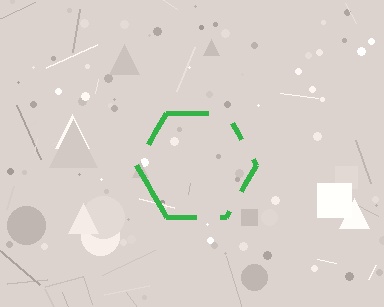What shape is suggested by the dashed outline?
The dashed outline suggests a hexagon.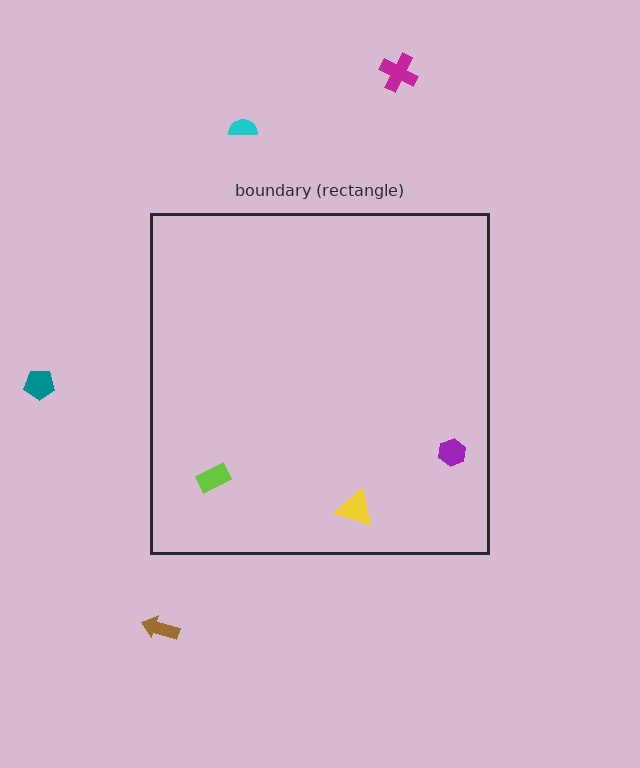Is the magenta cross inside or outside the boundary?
Outside.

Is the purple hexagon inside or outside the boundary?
Inside.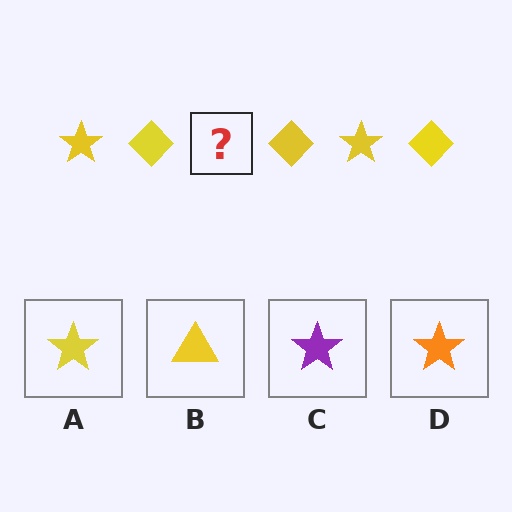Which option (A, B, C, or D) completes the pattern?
A.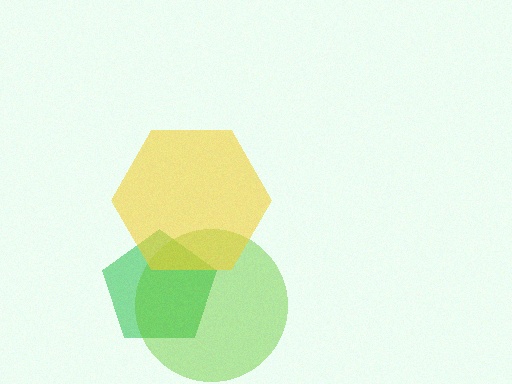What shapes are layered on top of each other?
The layered shapes are: a green pentagon, a lime circle, a yellow hexagon.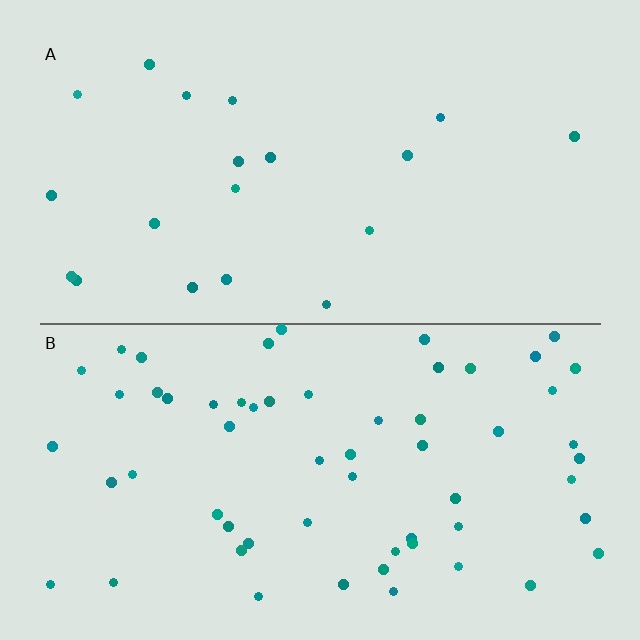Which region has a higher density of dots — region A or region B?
B (the bottom).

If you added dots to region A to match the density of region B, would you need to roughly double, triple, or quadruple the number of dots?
Approximately triple.